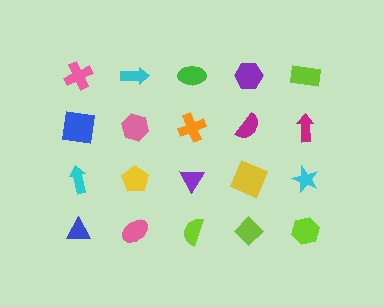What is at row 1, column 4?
A purple hexagon.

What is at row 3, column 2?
A yellow pentagon.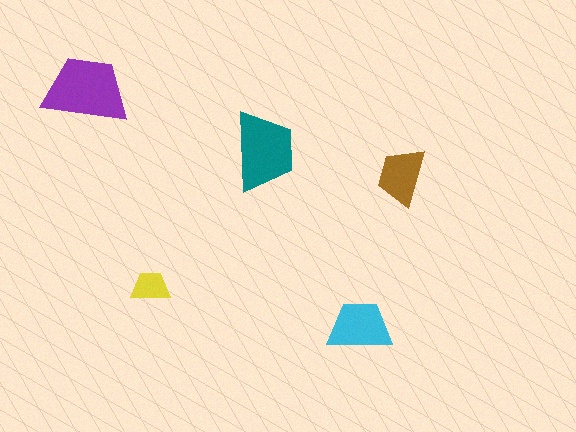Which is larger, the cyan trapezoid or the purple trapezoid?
The purple one.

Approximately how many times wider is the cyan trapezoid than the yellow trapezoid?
About 1.5 times wider.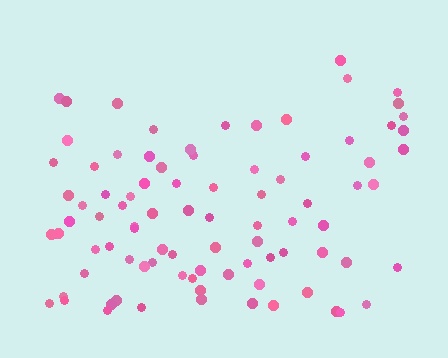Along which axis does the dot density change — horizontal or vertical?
Vertical.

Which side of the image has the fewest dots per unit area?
The top.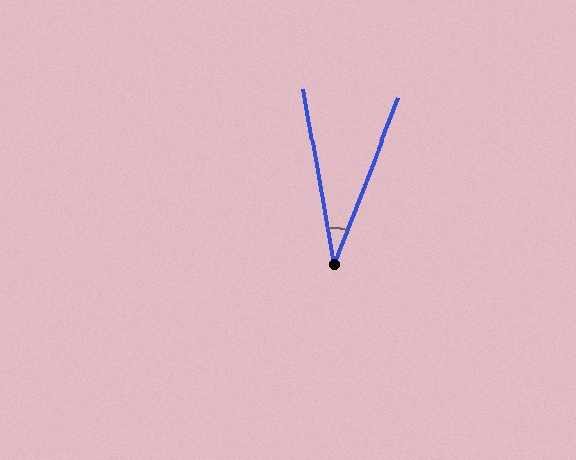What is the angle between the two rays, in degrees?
Approximately 31 degrees.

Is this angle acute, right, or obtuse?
It is acute.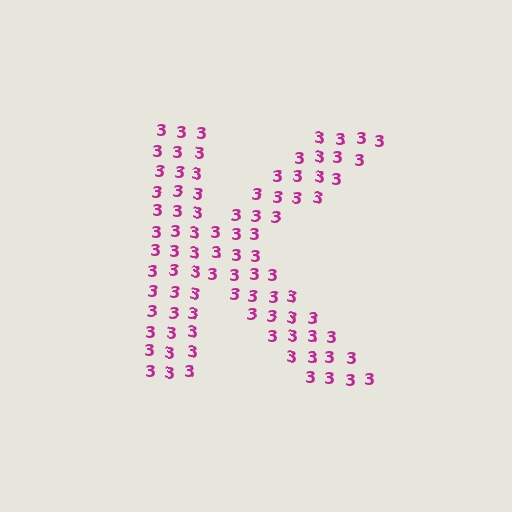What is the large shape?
The large shape is the letter K.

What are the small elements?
The small elements are digit 3's.